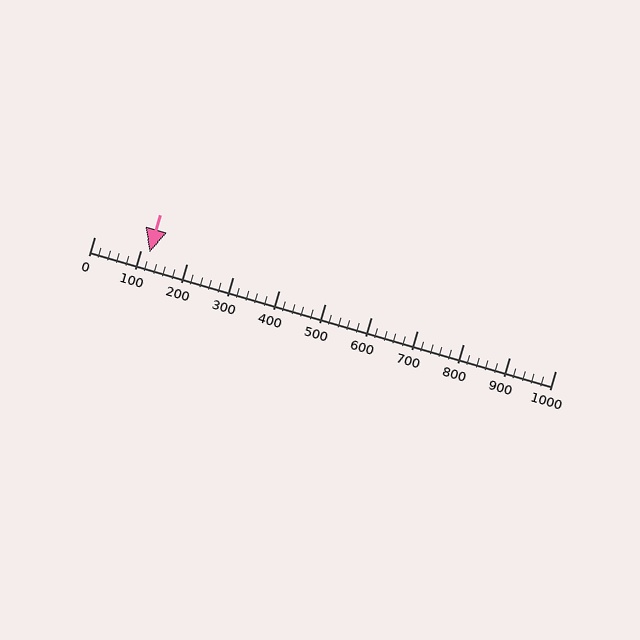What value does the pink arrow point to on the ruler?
The pink arrow points to approximately 120.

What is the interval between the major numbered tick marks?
The major tick marks are spaced 100 units apart.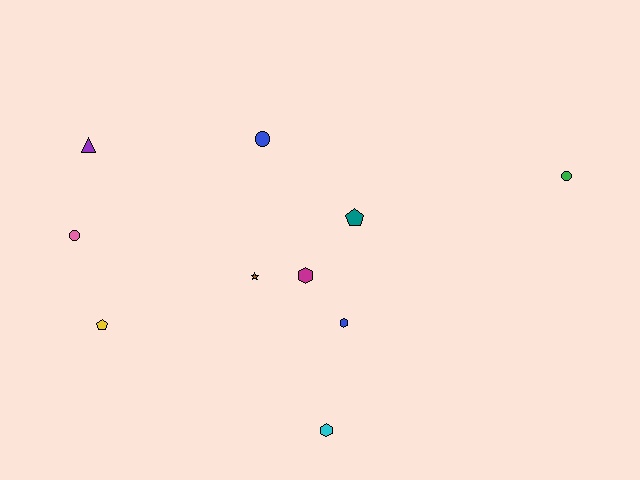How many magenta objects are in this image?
There is 1 magenta object.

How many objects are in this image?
There are 10 objects.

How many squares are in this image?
There are no squares.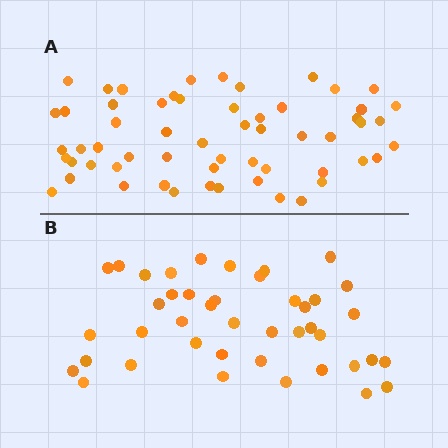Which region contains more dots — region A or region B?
Region A (the top region) has more dots.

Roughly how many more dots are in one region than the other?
Region A has approximately 15 more dots than region B.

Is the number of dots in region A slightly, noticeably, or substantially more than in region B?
Region A has noticeably more, but not dramatically so. The ratio is roughly 1.4 to 1.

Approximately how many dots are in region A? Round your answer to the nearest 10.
About 60 dots. (The exact count is 58, which rounds to 60.)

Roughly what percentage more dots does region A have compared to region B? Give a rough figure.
About 40% more.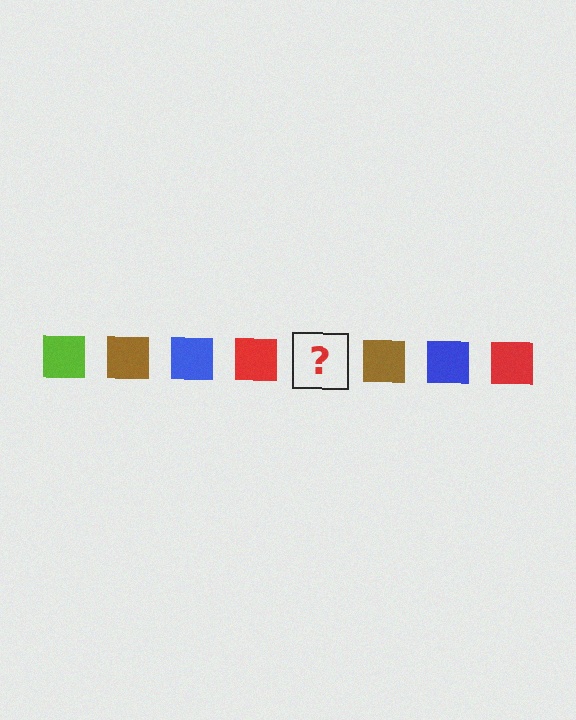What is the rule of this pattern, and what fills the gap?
The rule is that the pattern cycles through lime, brown, blue, red squares. The gap should be filled with a lime square.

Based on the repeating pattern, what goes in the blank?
The blank should be a lime square.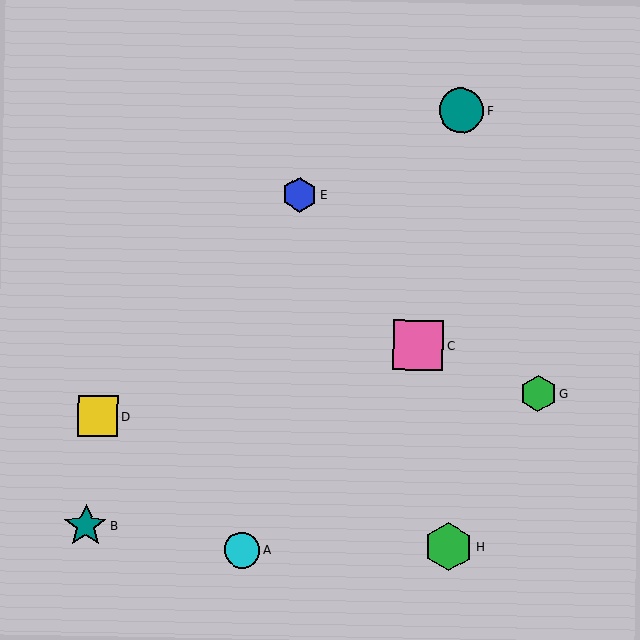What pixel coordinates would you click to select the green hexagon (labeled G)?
Click at (538, 394) to select the green hexagon G.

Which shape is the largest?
The pink square (labeled C) is the largest.